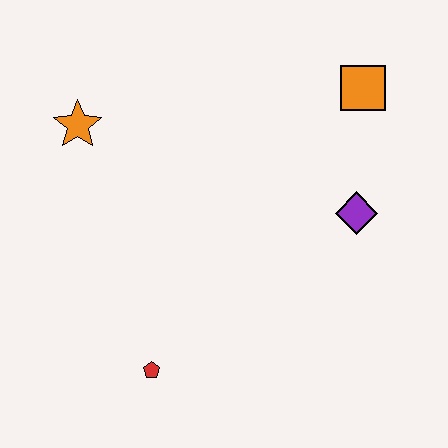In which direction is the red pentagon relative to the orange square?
The red pentagon is below the orange square.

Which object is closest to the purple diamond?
The orange square is closest to the purple diamond.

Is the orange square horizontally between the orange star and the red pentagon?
No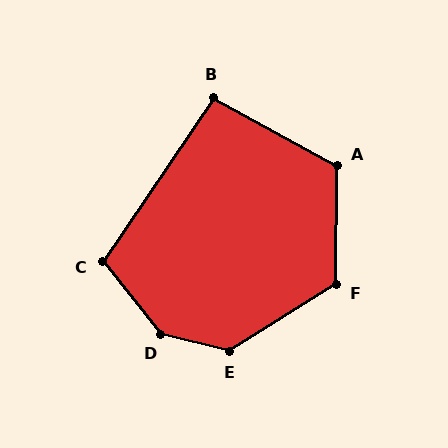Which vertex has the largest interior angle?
D, at approximately 142 degrees.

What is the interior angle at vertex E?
Approximately 134 degrees (obtuse).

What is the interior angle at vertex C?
Approximately 107 degrees (obtuse).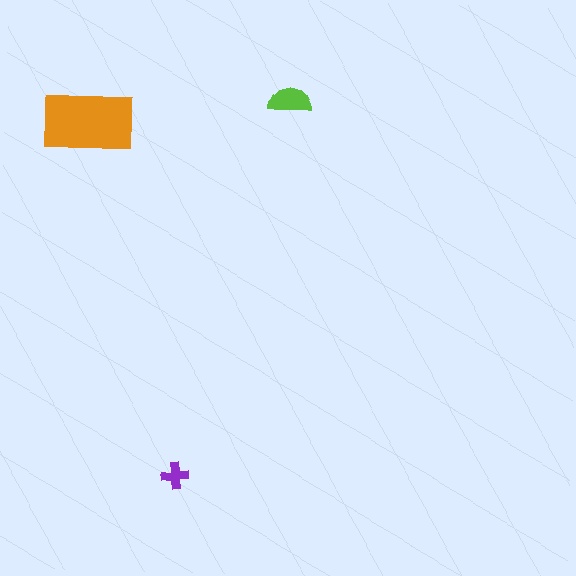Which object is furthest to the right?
The lime semicircle is rightmost.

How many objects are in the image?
There are 3 objects in the image.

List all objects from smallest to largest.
The purple cross, the lime semicircle, the orange rectangle.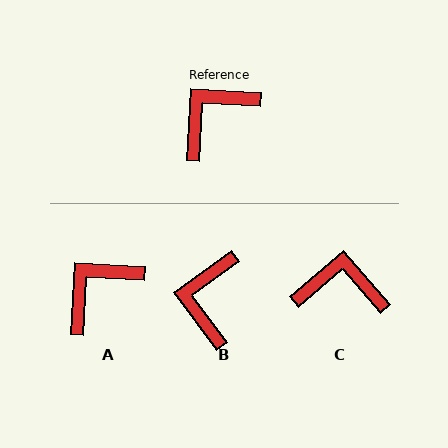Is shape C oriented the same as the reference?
No, it is off by about 46 degrees.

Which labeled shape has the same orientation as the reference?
A.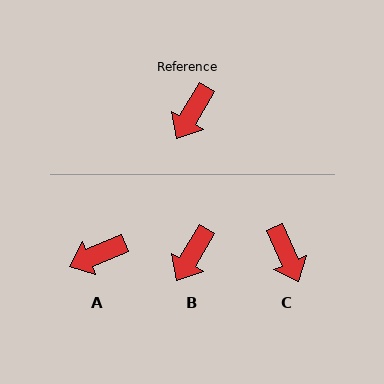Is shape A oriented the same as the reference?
No, it is off by about 37 degrees.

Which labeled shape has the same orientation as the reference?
B.